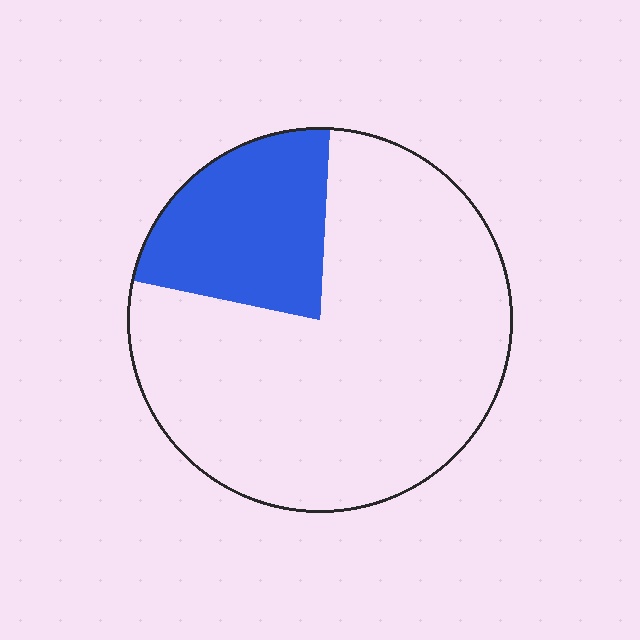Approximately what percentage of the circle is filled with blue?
Approximately 25%.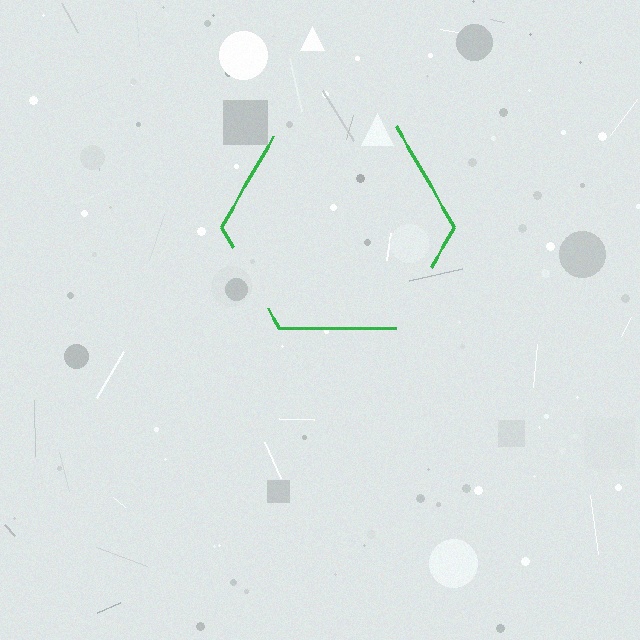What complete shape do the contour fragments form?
The contour fragments form a hexagon.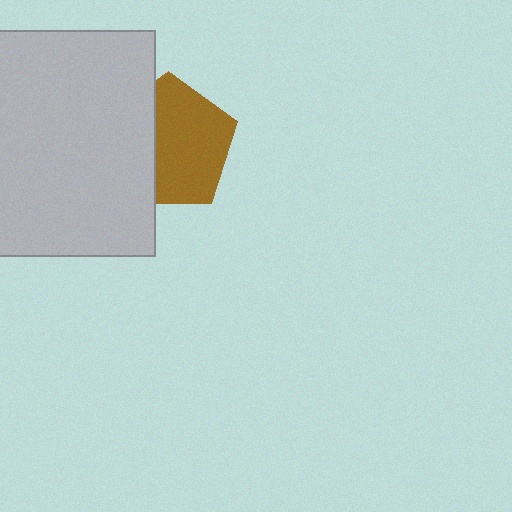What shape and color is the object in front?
The object in front is a light gray rectangle.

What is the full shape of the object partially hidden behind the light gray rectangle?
The partially hidden object is a brown pentagon.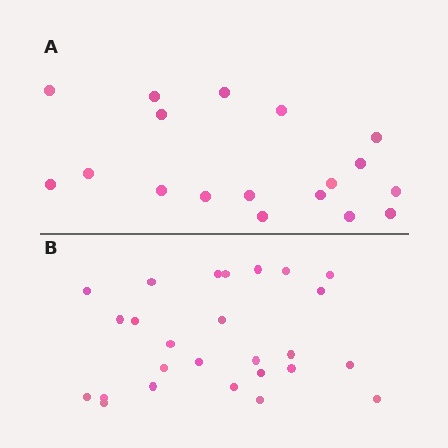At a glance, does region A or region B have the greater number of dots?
Region B (the bottom region) has more dots.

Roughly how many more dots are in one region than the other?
Region B has roughly 8 or so more dots than region A.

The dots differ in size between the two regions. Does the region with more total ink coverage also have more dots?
No. Region A has more total ink coverage because its dots are larger, but region B actually contains more individual dots. Total area can be misleading — the number of items is what matters here.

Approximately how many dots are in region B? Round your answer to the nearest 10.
About 30 dots. (The exact count is 26, which rounds to 30.)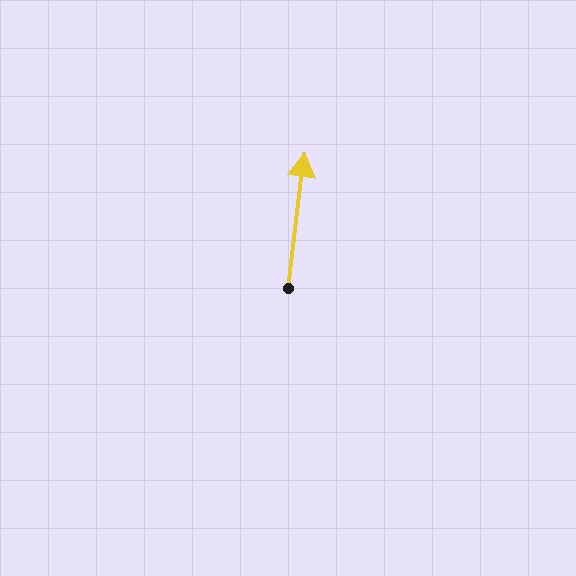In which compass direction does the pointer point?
North.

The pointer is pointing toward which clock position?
Roughly 12 o'clock.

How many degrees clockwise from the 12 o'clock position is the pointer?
Approximately 7 degrees.